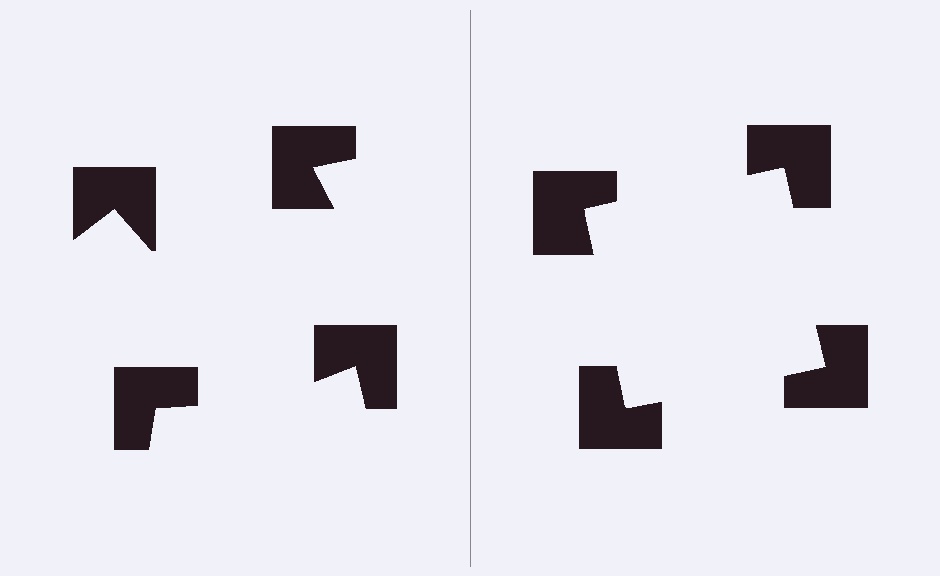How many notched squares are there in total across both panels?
8 — 4 on each side.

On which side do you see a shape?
An illusory square appears on the right side. On the left side the wedge cuts are rotated, so no coherent shape forms.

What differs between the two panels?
The notched squares are positioned identically on both sides; only the wedge orientations differ. On the right they align to a square; on the left they are misaligned.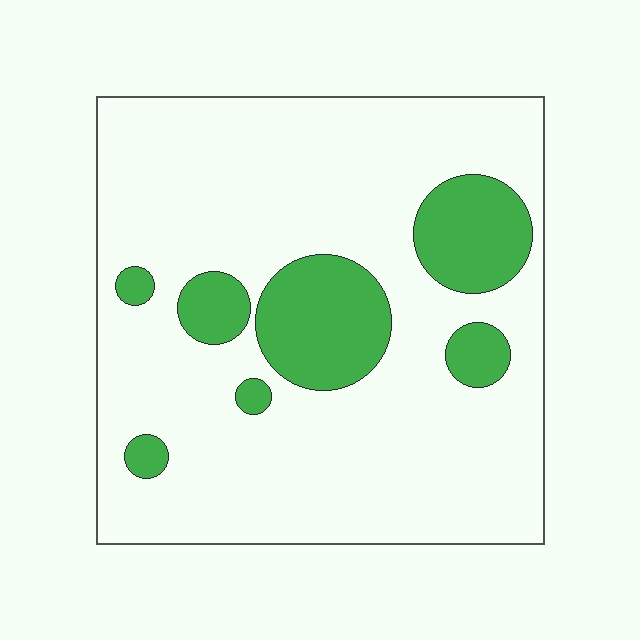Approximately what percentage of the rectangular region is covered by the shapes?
Approximately 20%.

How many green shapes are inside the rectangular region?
7.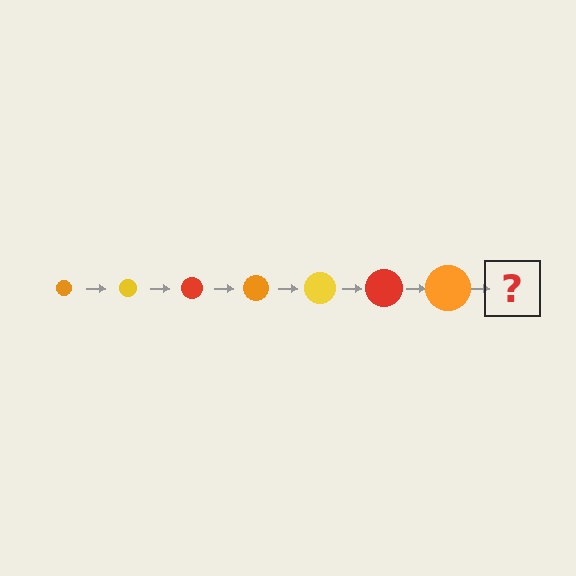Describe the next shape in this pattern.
It should be a yellow circle, larger than the previous one.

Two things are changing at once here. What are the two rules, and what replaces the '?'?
The two rules are that the circle grows larger each step and the color cycles through orange, yellow, and red. The '?' should be a yellow circle, larger than the previous one.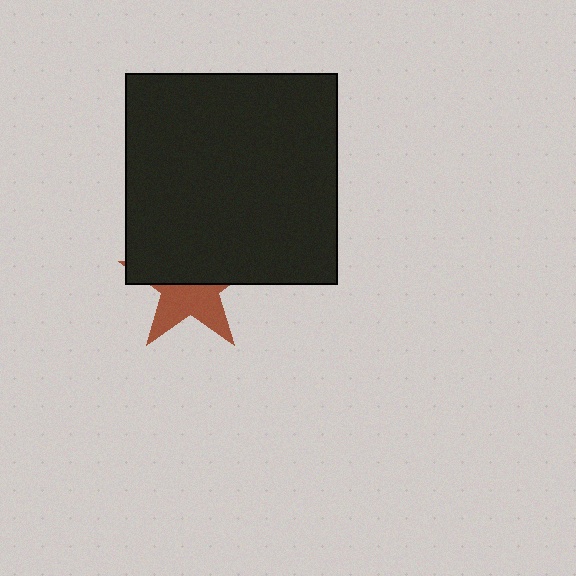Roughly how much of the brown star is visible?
About half of it is visible (roughly 46%).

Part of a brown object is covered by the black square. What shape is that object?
It is a star.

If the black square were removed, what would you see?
You would see the complete brown star.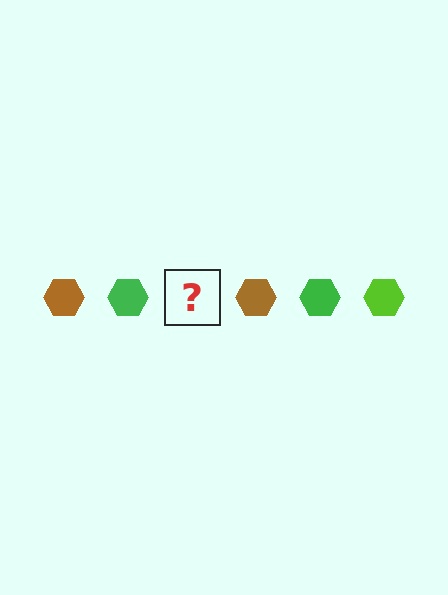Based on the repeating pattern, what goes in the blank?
The blank should be a lime hexagon.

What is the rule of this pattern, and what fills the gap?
The rule is that the pattern cycles through brown, green, lime hexagons. The gap should be filled with a lime hexagon.